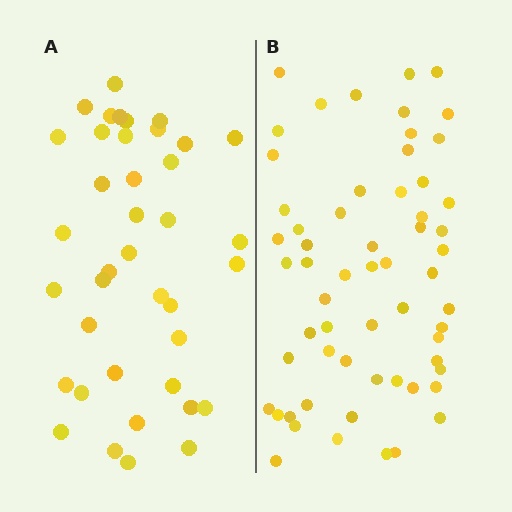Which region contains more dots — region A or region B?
Region B (the right region) has more dots.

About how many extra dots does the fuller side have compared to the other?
Region B has approximately 20 more dots than region A.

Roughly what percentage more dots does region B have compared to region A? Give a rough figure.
About 55% more.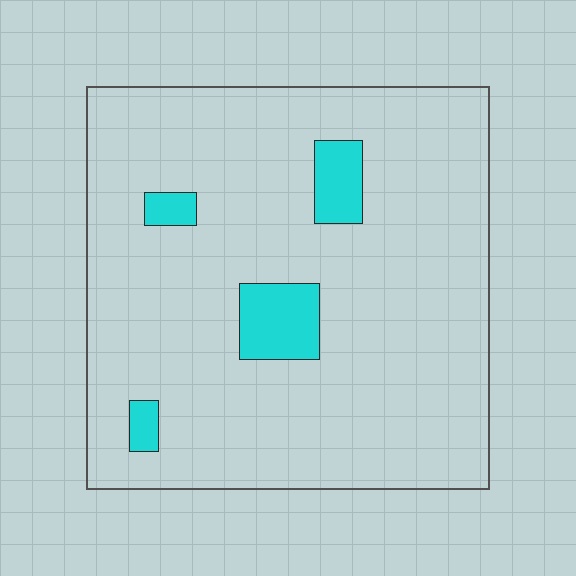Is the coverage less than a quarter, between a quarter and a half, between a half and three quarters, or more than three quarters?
Less than a quarter.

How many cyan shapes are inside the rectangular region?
4.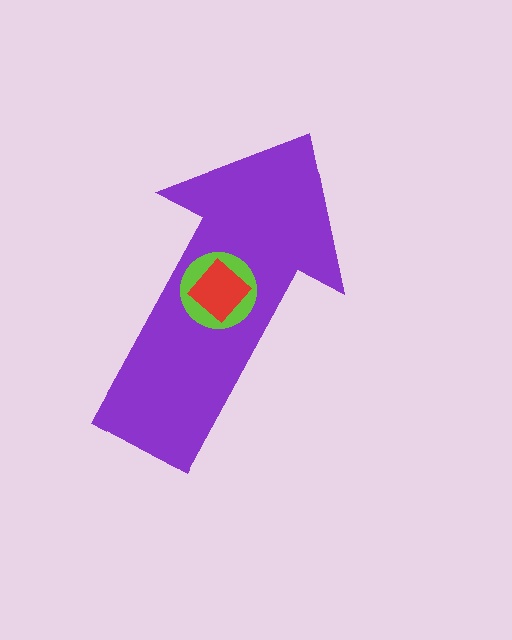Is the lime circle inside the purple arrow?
Yes.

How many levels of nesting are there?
3.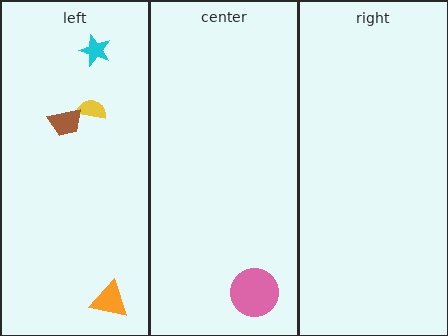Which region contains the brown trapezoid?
The left region.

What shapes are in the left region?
The orange triangle, the cyan star, the yellow semicircle, the brown trapezoid.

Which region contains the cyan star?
The left region.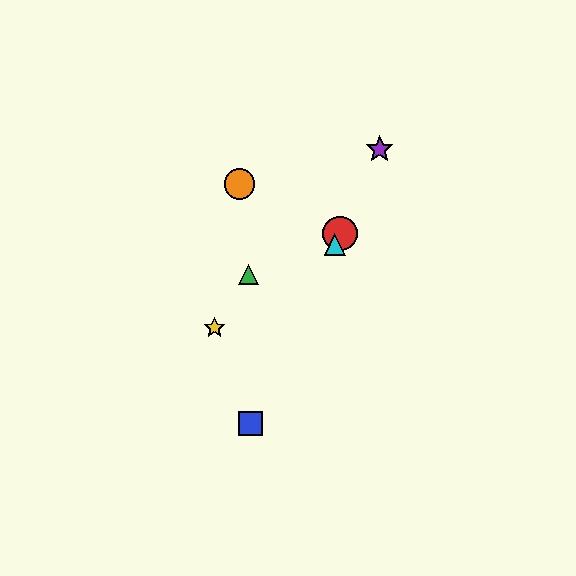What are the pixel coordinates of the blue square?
The blue square is at (251, 423).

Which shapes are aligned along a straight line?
The red circle, the blue square, the purple star, the cyan triangle are aligned along a straight line.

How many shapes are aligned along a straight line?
4 shapes (the red circle, the blue square, the purple star, the cyan triangle) are aligned along a straight line.